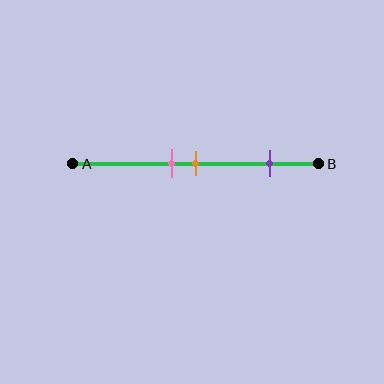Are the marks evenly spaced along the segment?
No, the marks are not evenly spaced.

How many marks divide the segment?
There are 3 marks dividing the segment.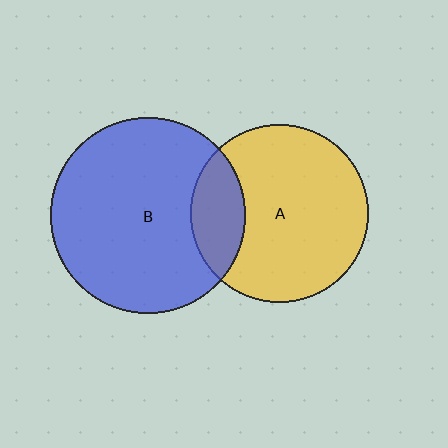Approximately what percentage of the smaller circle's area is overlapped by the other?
Approximately 20%.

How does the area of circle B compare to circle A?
Approximately 1.2 times.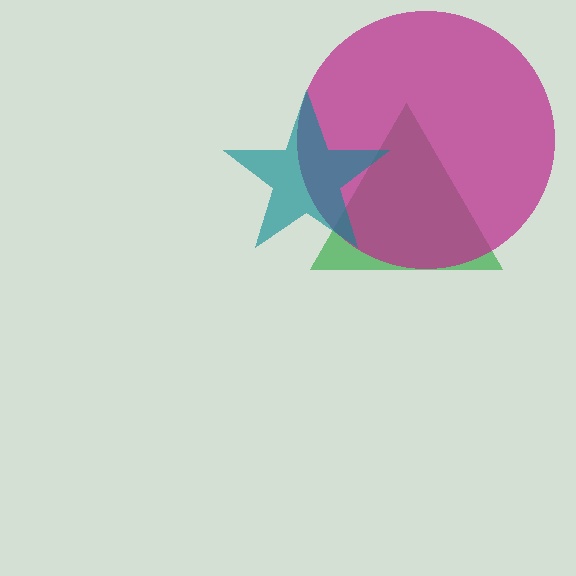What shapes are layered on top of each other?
The layered shapes are: a green triangle, a magenta circle, a teal star.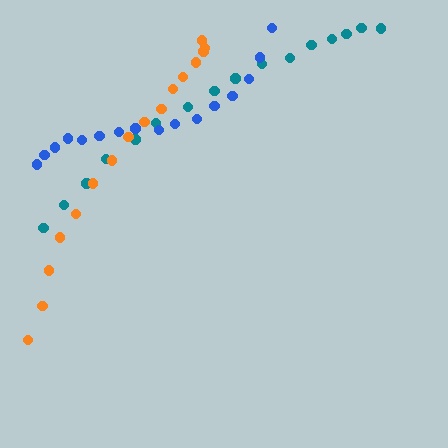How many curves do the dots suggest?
There are 3 distinct paths.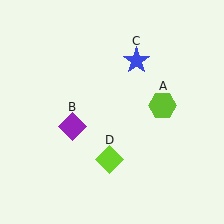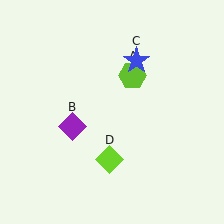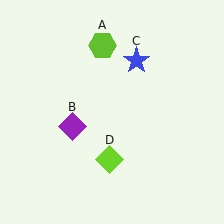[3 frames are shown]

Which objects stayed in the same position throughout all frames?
Purple diamond (object B) and blue star (object C) and lime diamond (object D) remained stationary.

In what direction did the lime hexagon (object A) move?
The lime hexagon (object A) moved up and to the left.